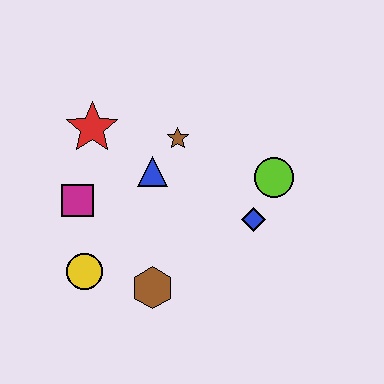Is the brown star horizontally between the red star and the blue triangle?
No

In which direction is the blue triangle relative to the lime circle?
The blue triangle is to the left of the lime circle.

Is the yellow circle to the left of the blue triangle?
Yes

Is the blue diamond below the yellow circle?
No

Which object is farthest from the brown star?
The yellow circle is farthest from the brown star.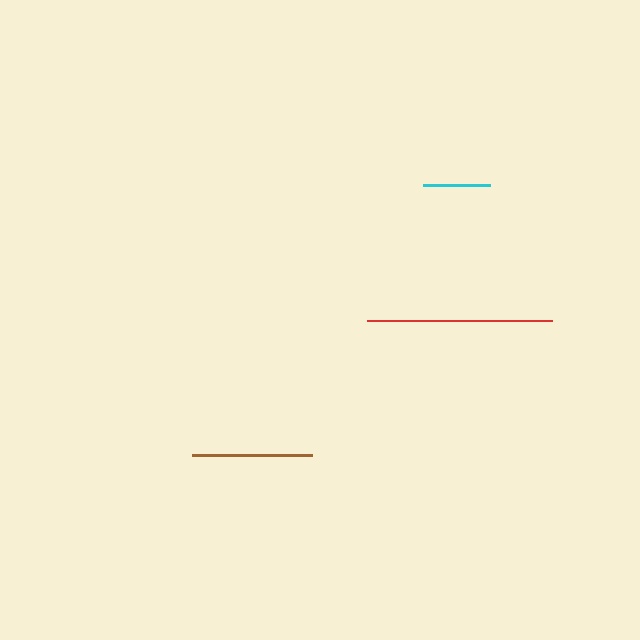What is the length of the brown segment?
The brown segment is approximately 120 pixels long.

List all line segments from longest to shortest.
From longest to shortest: red, brown, cyan.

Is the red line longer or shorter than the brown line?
The red line is longer than the brown line.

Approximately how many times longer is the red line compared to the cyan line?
The red line is approximately 2.8 times the length of the cyan line.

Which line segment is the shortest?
The cyan line is the shortest at approximately 67 pixels.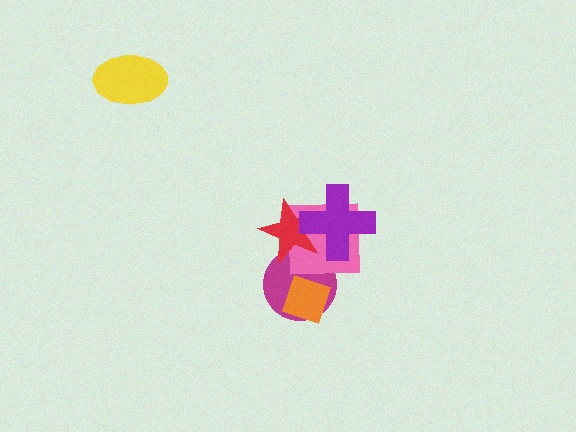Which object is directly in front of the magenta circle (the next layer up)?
The pink square is directly in front of the magenta circle.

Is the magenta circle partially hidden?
Yes, it is partially covered by another shape.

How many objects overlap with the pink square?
4 objects overlap with the pink square.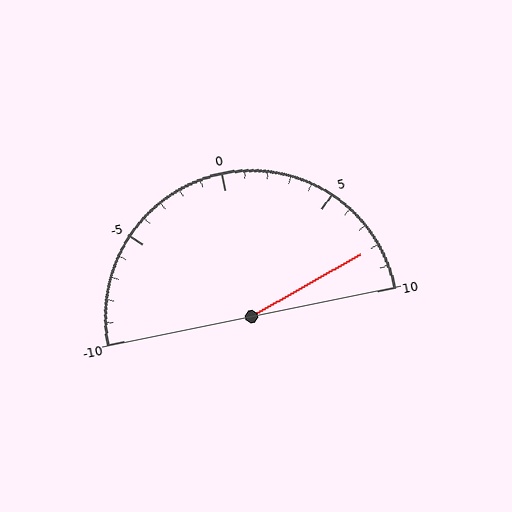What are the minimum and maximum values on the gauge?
The gauge ranges from -10 to 10.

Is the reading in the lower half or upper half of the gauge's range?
The reading is in the upper half of the range (-10 to 10).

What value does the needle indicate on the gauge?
The needle indicates approximately 8.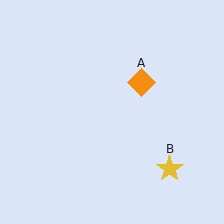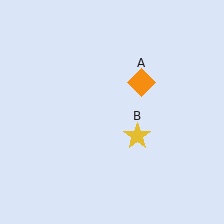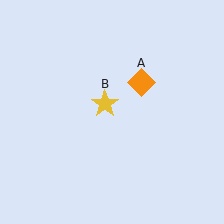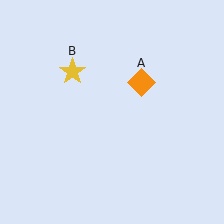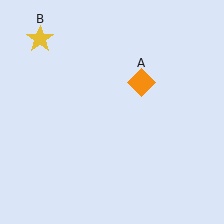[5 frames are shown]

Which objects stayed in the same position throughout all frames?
Orange diamond (object A) remained stationary.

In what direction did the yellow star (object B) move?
The yellow star (object B) moved up and to the left.